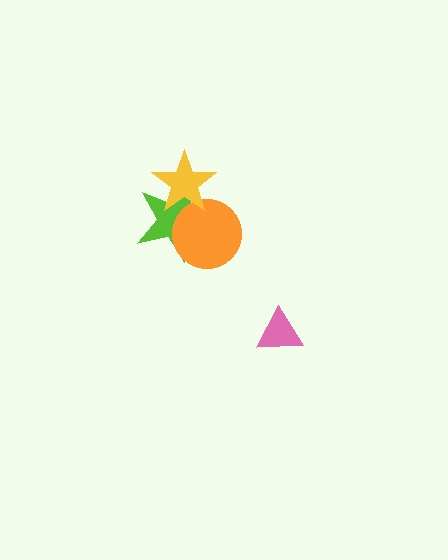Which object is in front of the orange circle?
The yellow star is in front of the orange circle.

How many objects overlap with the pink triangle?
0 objects overlap with the pink triangle.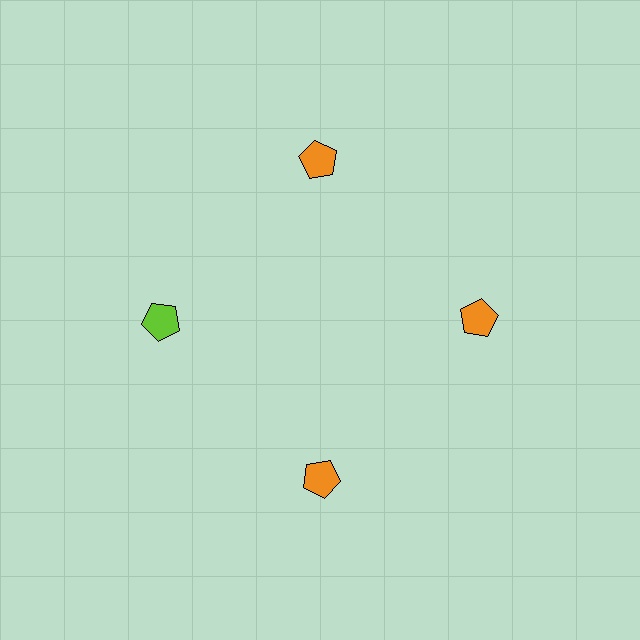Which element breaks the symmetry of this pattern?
The lime pentagon at roughly the 9 o'clock position breaks the symmetry. All other shapes are orange pentagons.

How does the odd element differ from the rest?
It has a different color: lime instead of orange.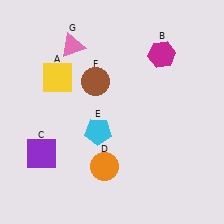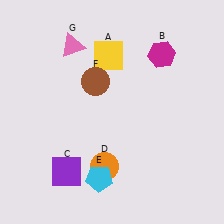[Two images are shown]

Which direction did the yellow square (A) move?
The yellow square (A) moved right.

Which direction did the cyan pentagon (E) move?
The cyan pentagon (E) moved down.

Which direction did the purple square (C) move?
The purple square (C) moved right.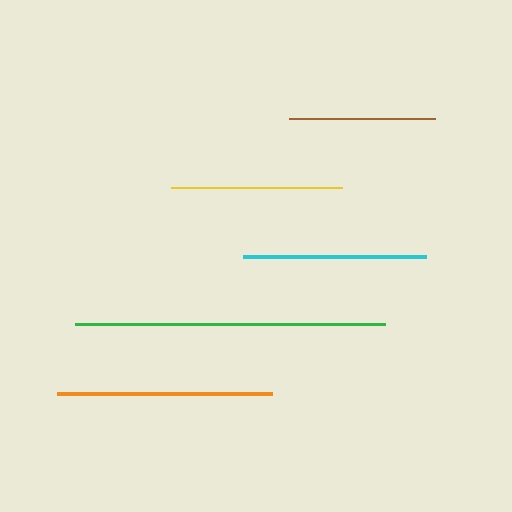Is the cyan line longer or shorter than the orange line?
The orange line is longer than the cyan line.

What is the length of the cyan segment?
The cyan segment is approximately 183 pixels long.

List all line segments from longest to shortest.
From longest to shortest: green, orange, cyan, yellow, brown.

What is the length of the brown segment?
The brown segment is approximately 146 pixels long.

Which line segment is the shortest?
The brown line is the shortest at approximately 146 pixels.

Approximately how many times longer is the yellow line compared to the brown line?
The yellow line is approximately 1.2 times the length of the brown line.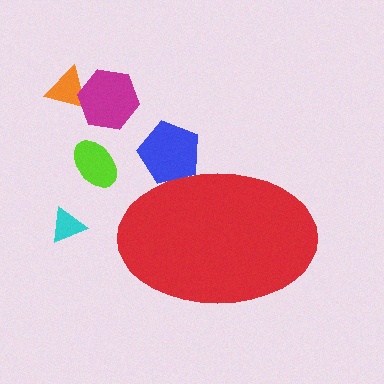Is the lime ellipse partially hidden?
No, the lime ellipse is fully visible.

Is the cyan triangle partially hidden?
No, the cyan triangle is fully visible.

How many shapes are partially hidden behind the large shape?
1 shape is partially hidden.